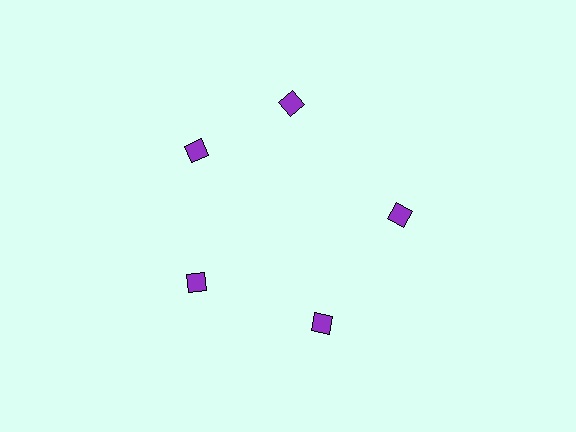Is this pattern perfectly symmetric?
No. The 5 purple diamonds are arranged in a ring, but one element near the 1 o'clock position is rotated out of alignment along the ring, breaking the 5-fold rotational symmetry.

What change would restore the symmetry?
The symmetry would be restored by rotating it back into even spacing with its neighbors so that all 5 diamonds sit at equal angles and equal distance from the center.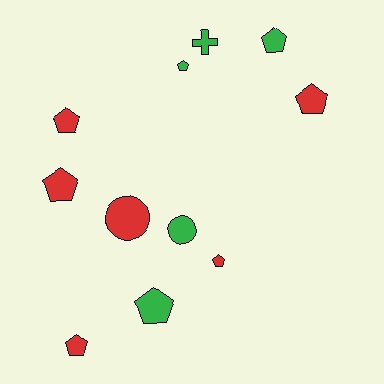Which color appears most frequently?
Red, with 6 objects.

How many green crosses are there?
There is 1 green cross.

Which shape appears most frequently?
Pentagon, with 8 objects.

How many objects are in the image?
There are 11 objects.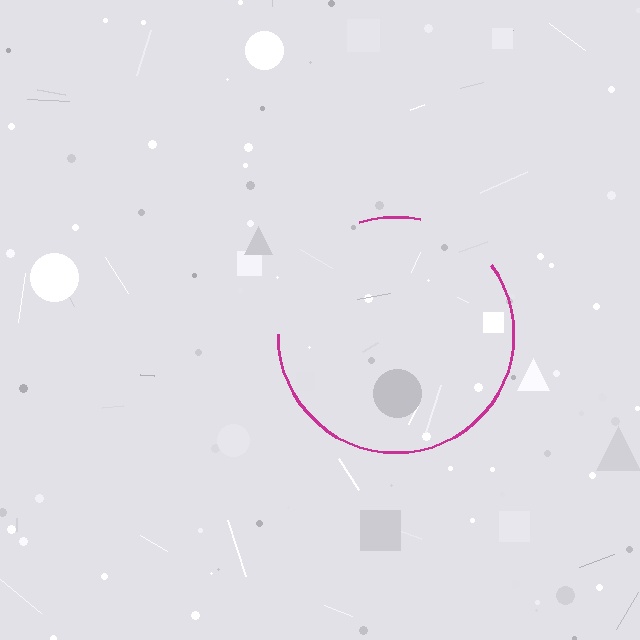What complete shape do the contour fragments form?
The contour fragments form a circle.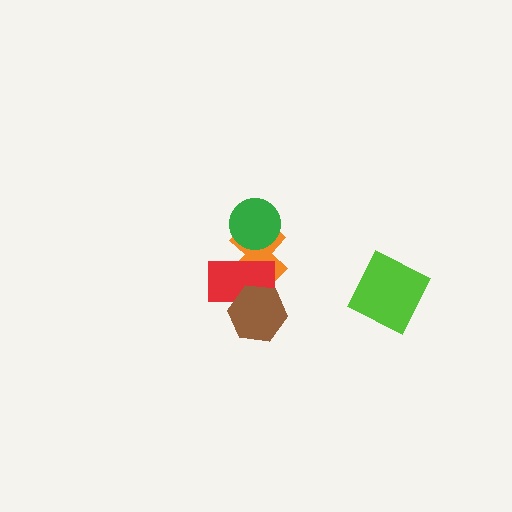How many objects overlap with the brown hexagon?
1 object overlaps with the brown hexagon.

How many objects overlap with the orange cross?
2 objects overlap with the orange cross.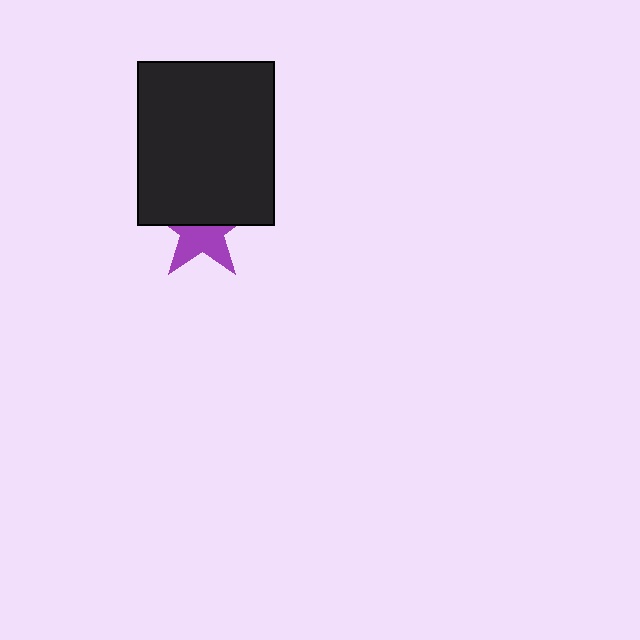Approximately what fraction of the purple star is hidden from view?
Roughly 48% of the purple star is hidden behind the black rectangle.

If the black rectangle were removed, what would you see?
You would see the complete purple star.